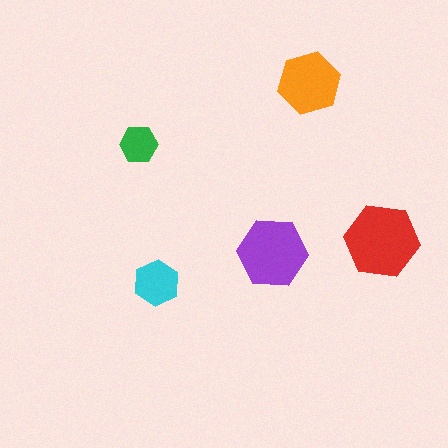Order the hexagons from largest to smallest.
the red one, the purple one, the orange one, the cyan one, the green one.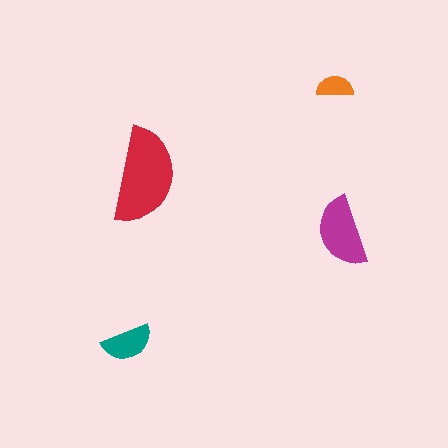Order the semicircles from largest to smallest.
the red one, the magenta one, the teal one, the orange one.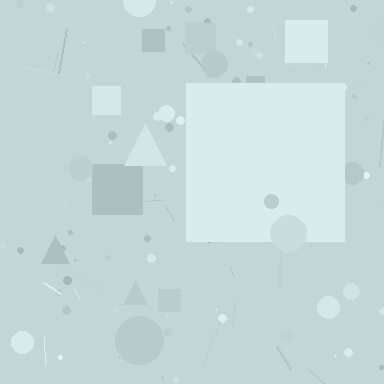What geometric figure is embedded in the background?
A square is embedded in the background.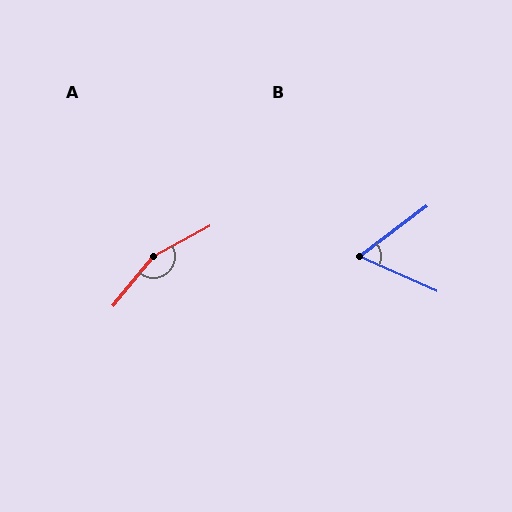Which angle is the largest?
A, at approximately 158 degrees.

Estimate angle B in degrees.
Approximately 60 degrees.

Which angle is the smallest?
B, at approximately 60 degrees.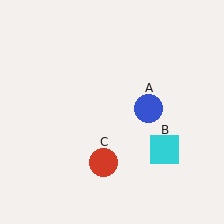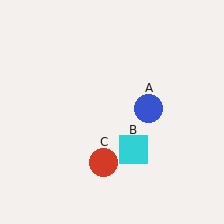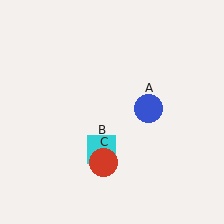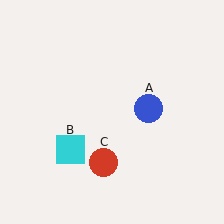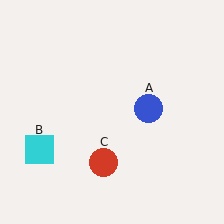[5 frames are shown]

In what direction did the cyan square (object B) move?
The cyan square (object B) moved left.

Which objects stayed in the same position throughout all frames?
Blue circle (object A) and red circle (object C) remained stationary.